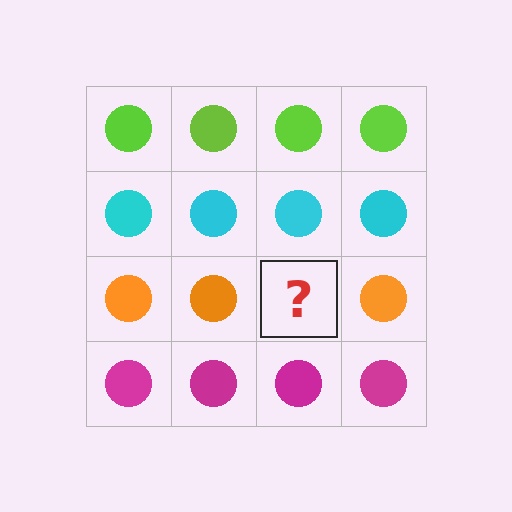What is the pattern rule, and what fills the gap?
The rule is that each row has a consistent color. The gap should be filled with an orange circle.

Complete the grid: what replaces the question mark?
The question mark should be replaced with an orange circle.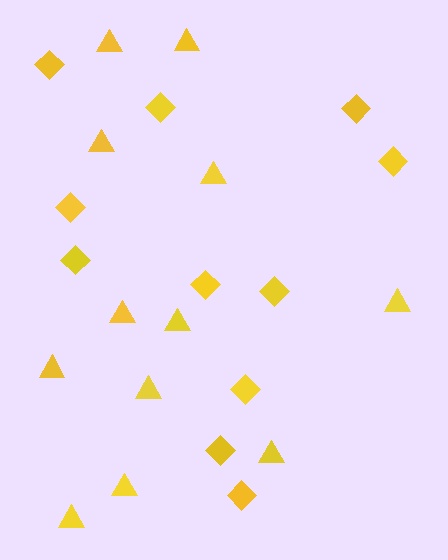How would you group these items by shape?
There are 2 groups: one group of triangles (12) and one group of diamonds (11).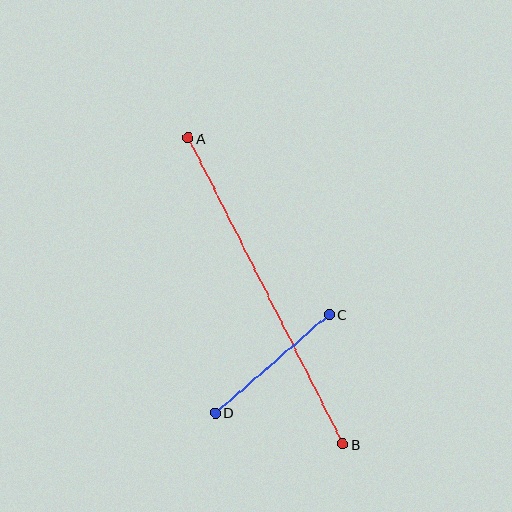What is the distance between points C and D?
The distance is approximately 150 pixels.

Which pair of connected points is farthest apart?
Points A and B are farthest apart.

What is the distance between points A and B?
The distance is approximately 343 pixels.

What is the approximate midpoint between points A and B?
The midpoint is at approximately (265, 291) pixels.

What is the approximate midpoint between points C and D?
The midpoint is at approximately (272, 364) pixels.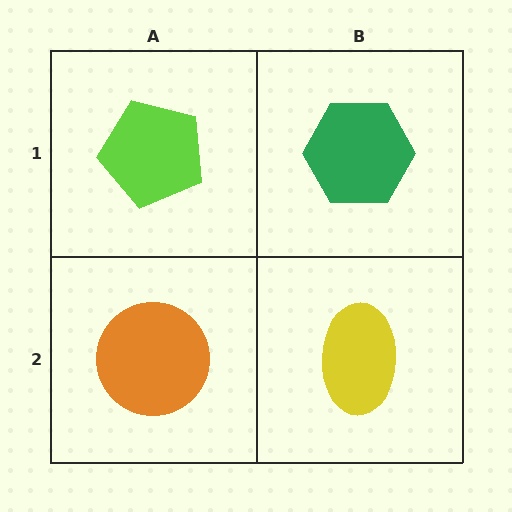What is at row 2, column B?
A yellow ellipse.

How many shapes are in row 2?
2 shapes.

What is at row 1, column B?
A green hexagon.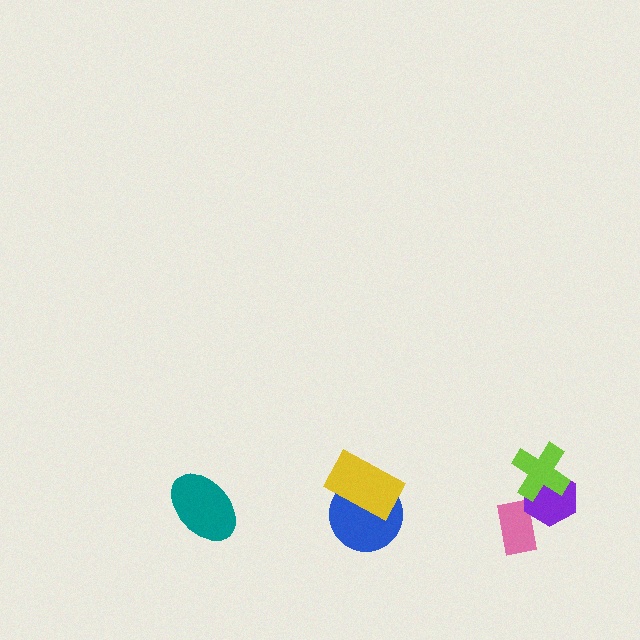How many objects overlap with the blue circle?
1 object overlaps with the blue circle.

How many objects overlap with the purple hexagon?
2 objects overlap with the purple hexagon.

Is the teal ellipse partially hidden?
No, no other shape covers it.